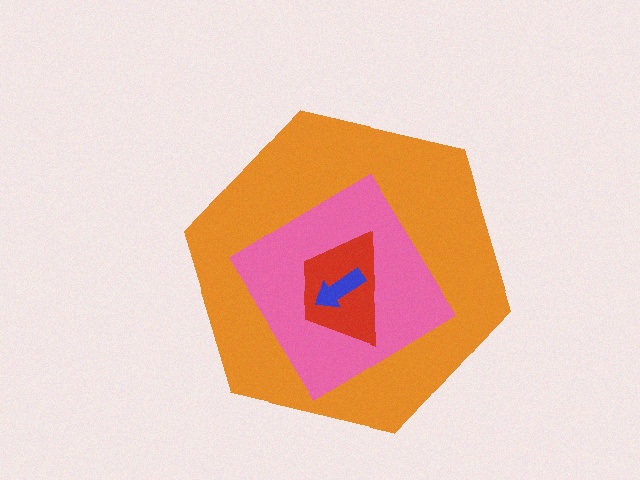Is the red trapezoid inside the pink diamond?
Yes.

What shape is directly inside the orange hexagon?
The pink diamond.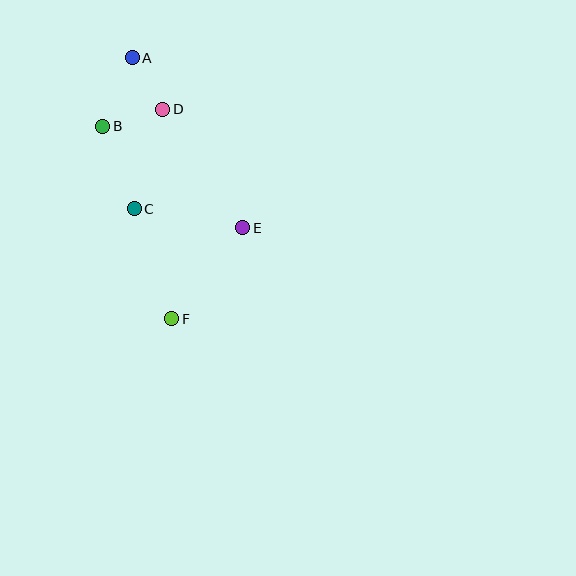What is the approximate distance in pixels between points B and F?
The distance between B and F is approximately 205 pixels.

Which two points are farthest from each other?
Points A and F are farthest from each other.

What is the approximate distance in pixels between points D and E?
The distance between D and E is approximately 143 pixels.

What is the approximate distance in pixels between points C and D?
The distance between C and D is approximately 103 pixels.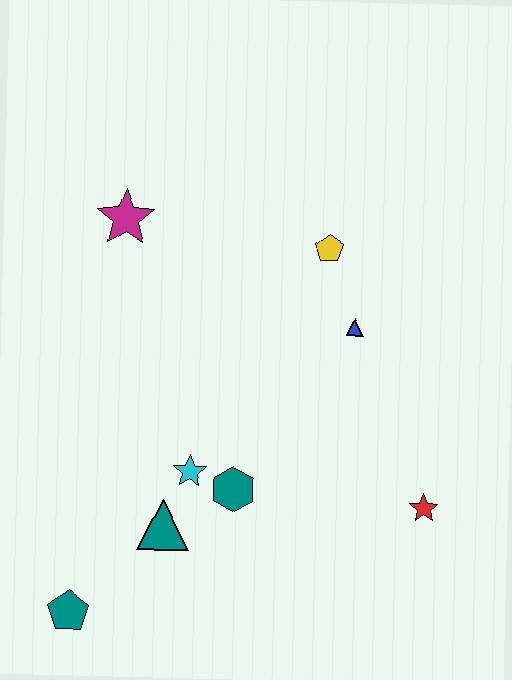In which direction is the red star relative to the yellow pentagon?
The red star is below the yellow pentagon.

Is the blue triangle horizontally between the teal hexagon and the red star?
Yes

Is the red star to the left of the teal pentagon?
No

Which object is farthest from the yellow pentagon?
The teal pentagon is farthest from the yellow pentagon.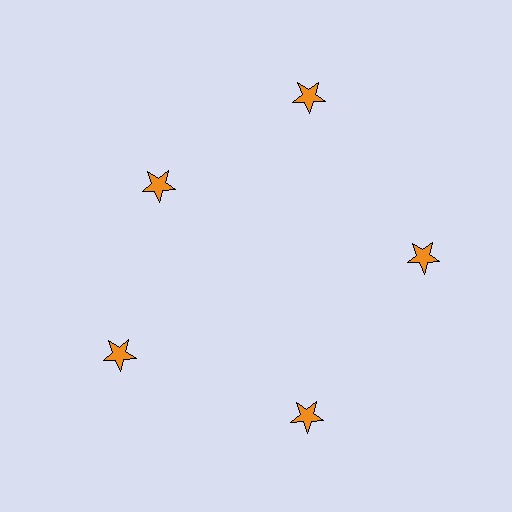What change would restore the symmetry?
The symmetry would be restored by moving it outward, back onto the ring so that all 5 stars sit at equal angles and equal distance from the center.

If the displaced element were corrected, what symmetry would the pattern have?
It would have 5-fold rotational symmetry — the pattern would map onto itself every 72 degrees.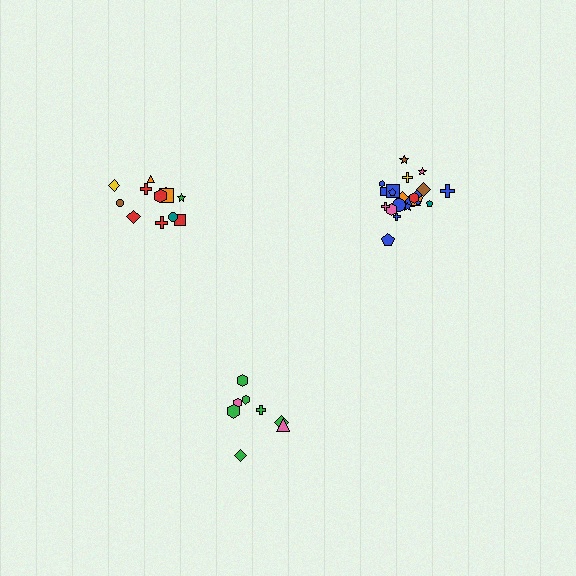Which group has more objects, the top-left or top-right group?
The top-right group.